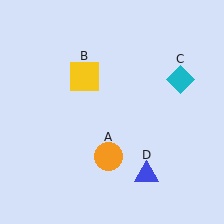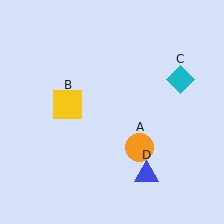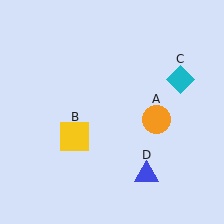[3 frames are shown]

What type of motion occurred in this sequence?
The orange circle (object A), yellow square (object B) rotated counterclockwise around the center of the scene.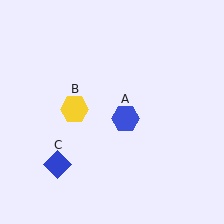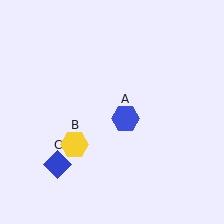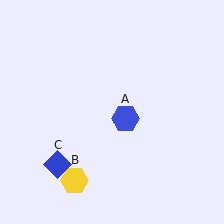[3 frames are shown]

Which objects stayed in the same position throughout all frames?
Blue hexagon (object A) and blue diamond (object C) remained stationary.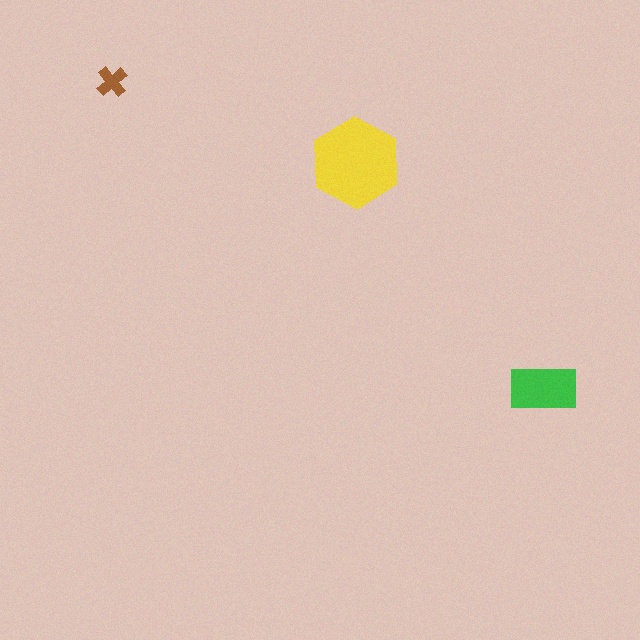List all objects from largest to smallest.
The yellow hexagon, the green rectangle, the brown cross.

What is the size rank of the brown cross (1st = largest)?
3rd.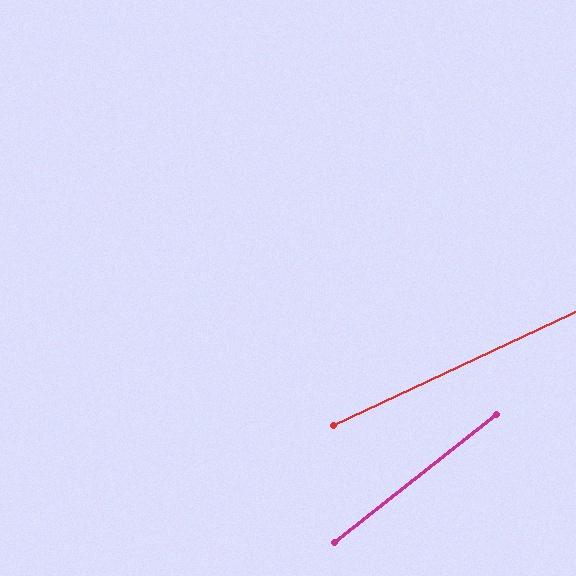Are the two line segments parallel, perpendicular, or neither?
Neither parallel nor perpendicular — they differ by about 13°.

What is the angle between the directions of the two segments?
Approximately 13 degrees.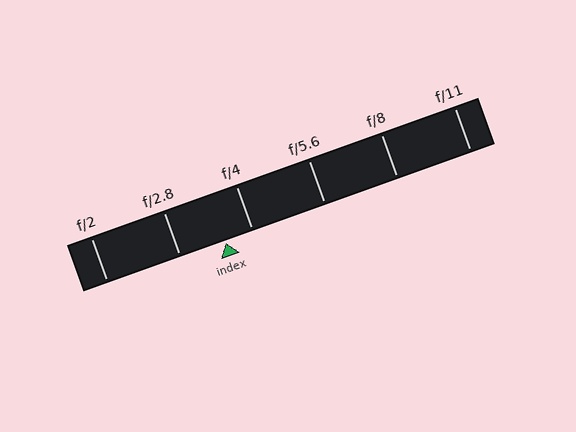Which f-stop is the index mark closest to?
The index mark is closest to f/4.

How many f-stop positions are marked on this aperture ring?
There are 6 f-stop positions marked.